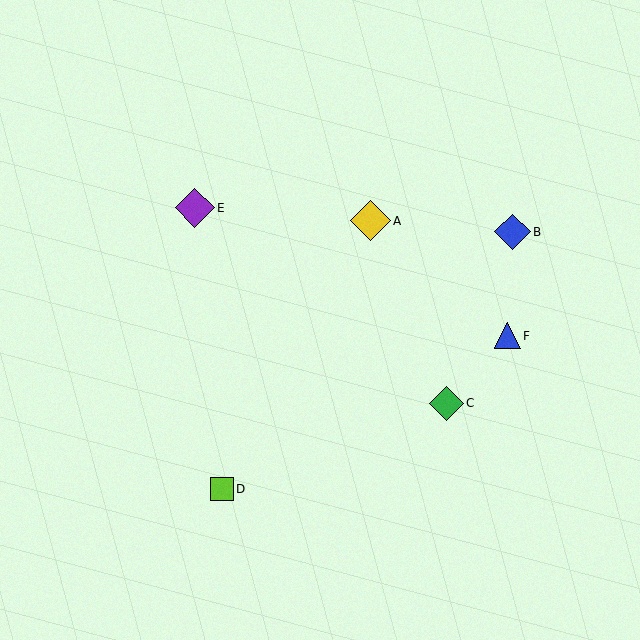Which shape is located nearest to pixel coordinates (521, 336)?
The blue triangle (labeled F) at (507, 336) is nearest to that location.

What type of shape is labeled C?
Shape C is a green diamond.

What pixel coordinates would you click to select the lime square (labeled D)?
Click at (222, 489) to select the lime square D.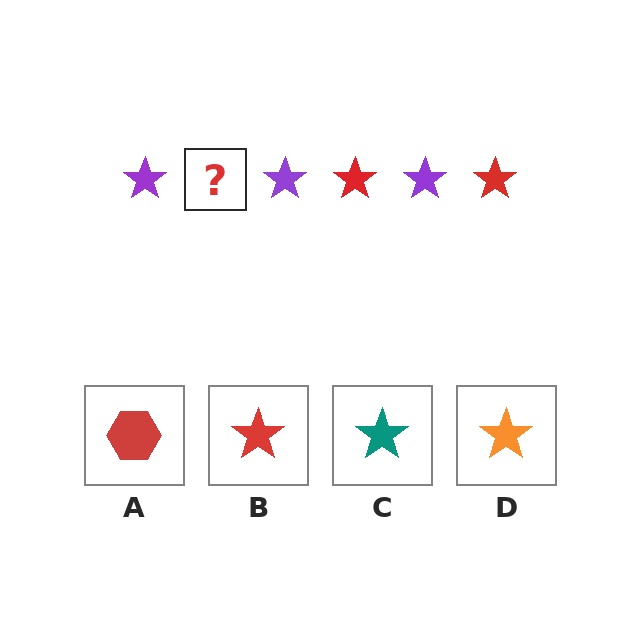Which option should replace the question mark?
Option B.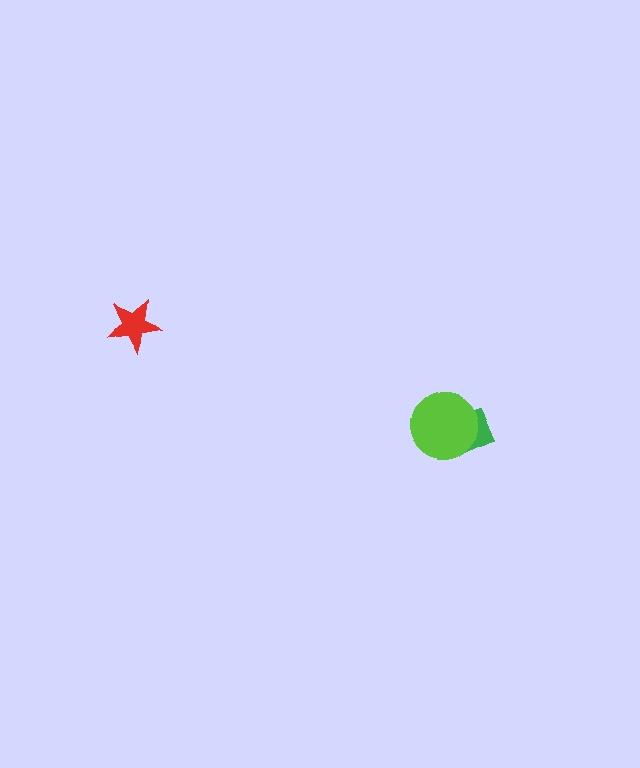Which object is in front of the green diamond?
The lime circle is in front of the green diamond.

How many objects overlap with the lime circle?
1 object overlaps with the lime circle.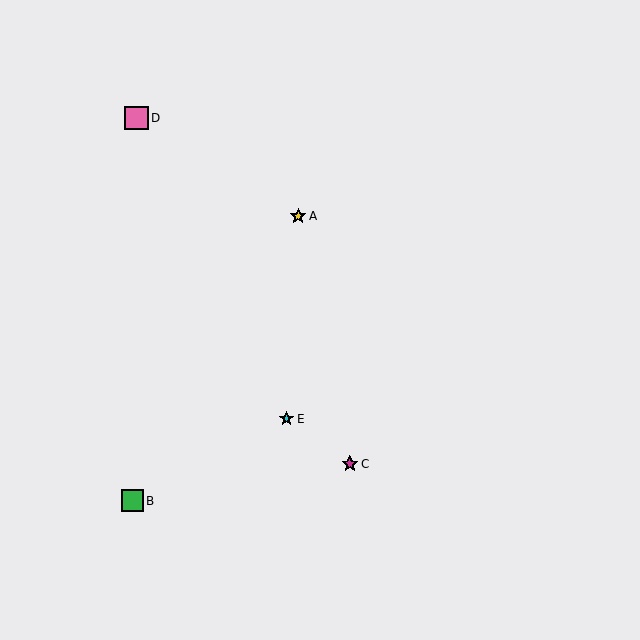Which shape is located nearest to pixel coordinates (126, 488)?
The green square (labeled B) at (132, 501) is nearest to that location.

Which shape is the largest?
The pink square (labeled D) is the largest.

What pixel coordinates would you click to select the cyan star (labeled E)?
Click at (287, 419) to select the cyan star E.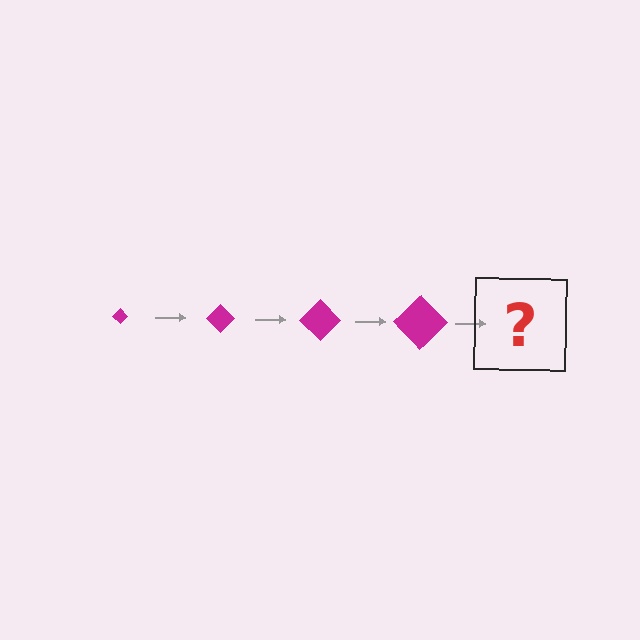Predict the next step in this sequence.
The next step is a magenta diamond, larger than the previous one.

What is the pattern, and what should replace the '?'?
The pattern is that the diamond gets progressively larger each step. The '?' should be a magenta diamond, larger than the previous one.